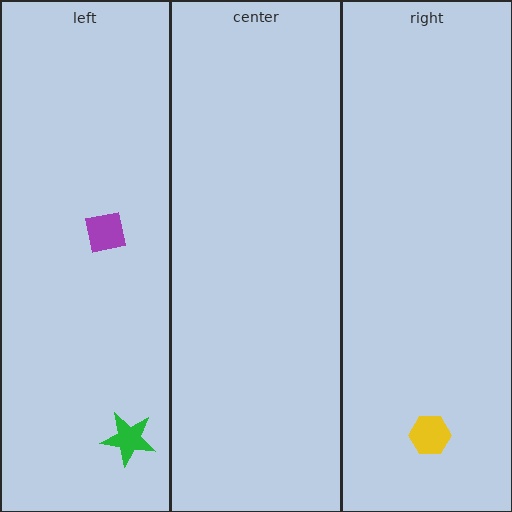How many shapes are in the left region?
2.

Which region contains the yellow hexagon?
The right region.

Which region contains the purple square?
The left region.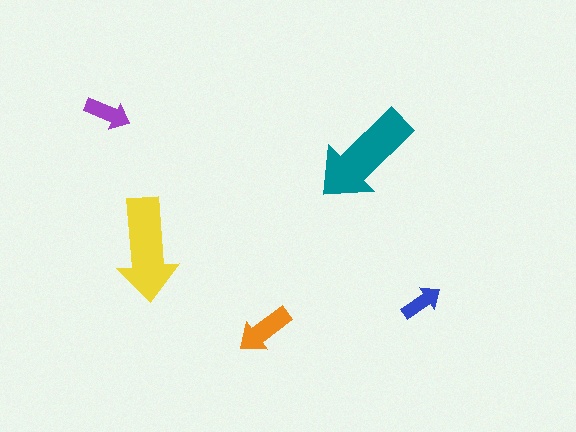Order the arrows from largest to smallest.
the teal one, the yellow one, the orange one, the purple one, the blue one.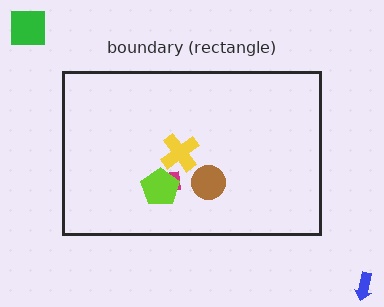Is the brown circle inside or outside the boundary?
Inside.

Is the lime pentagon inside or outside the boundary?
Inside.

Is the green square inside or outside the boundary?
Outside.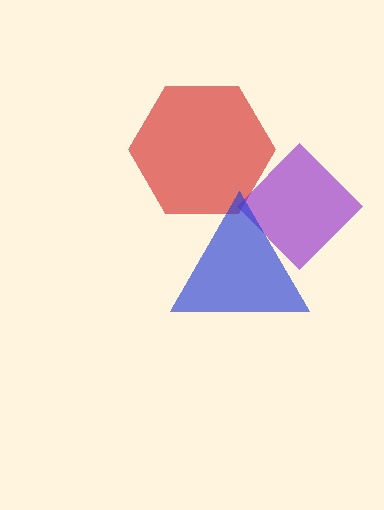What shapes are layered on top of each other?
The layered shapes are: a red hexagon, a purple diamond, a blue triangle.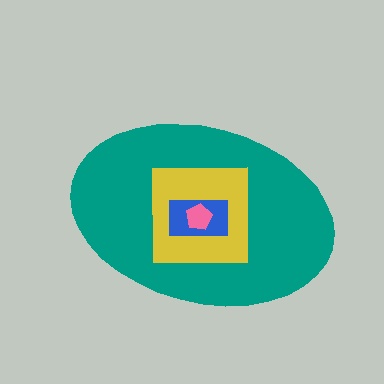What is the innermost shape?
The pink pentagon.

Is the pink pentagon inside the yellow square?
Yes.